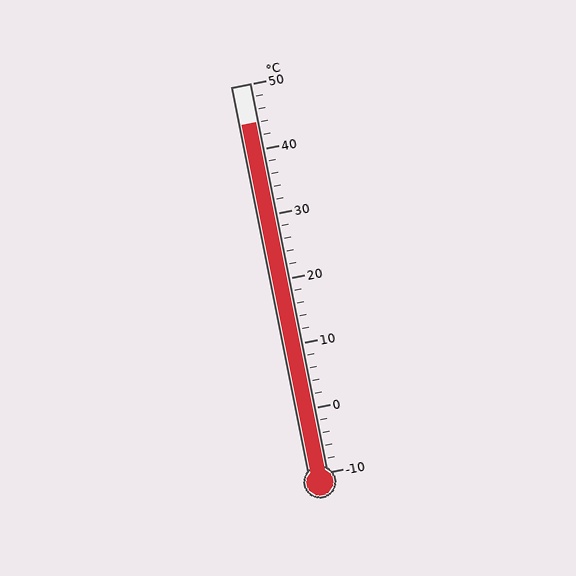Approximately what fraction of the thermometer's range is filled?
The thermometer is filled to approximately 90% of its range.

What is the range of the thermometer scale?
The thermometer scale ranges from -10°C to 50°C.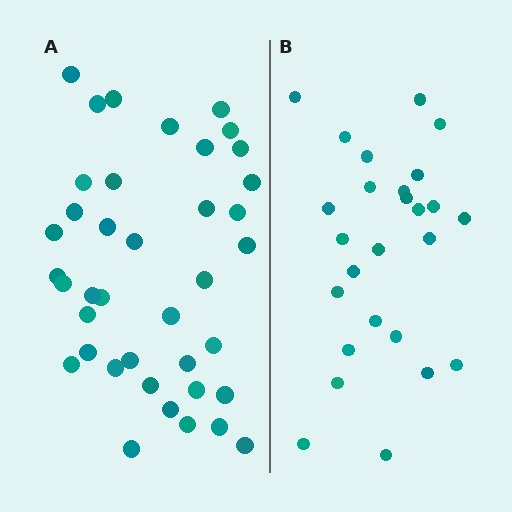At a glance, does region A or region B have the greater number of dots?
Region A (the left region) has more dots.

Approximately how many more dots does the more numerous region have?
Region A has approximately 15 more dots than region B.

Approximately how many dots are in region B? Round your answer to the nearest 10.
About 30 dots. (The exact count is 26, which rounds to 30.)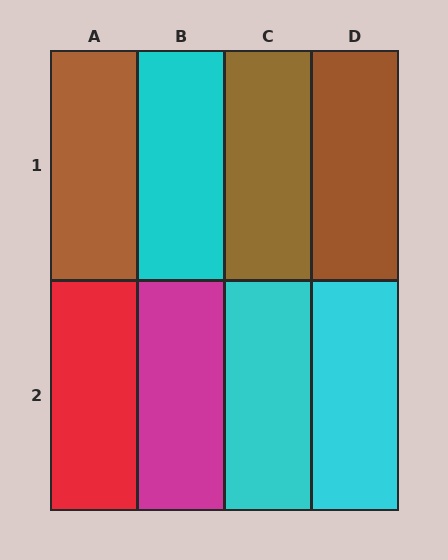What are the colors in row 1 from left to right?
Brown, cyan, brown, brown.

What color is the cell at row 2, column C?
Cyan.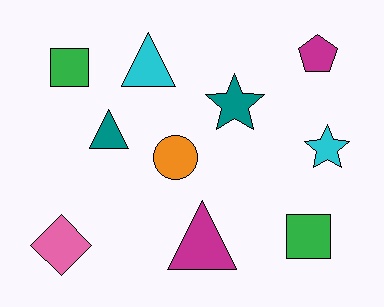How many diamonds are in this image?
There is 1 diamond.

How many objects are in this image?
There are 10 objects.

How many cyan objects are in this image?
There are 2 cyan objects.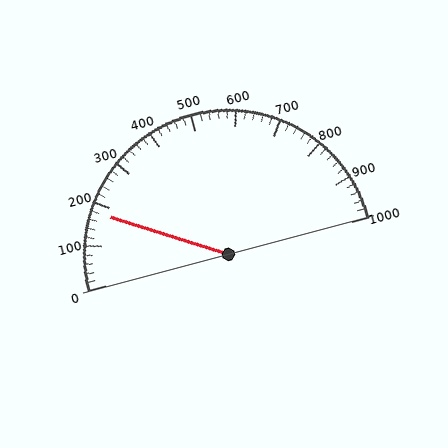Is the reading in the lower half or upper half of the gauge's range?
The reading is in the lower half of the range (0 to 1000).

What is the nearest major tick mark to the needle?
The nearest major tick mark is 200.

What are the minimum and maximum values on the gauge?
The gauge ranges from 0 to 1000.